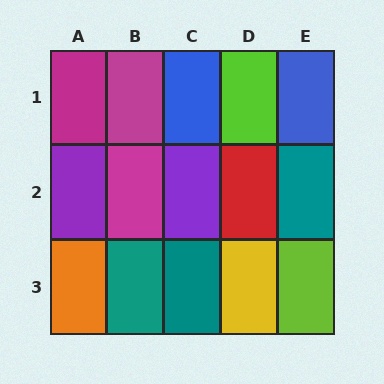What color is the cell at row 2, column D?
Red.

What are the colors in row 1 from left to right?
Magenta, magenta, blue, lime, blue.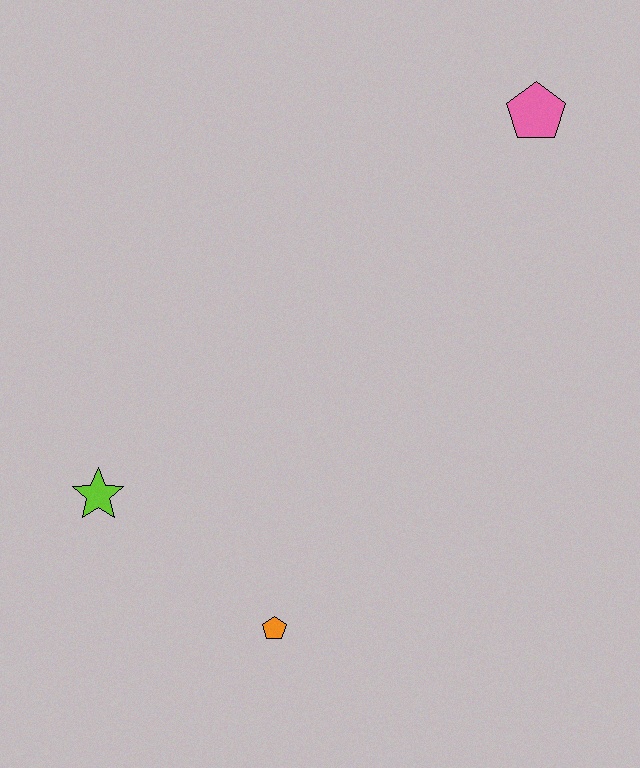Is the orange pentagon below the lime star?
Yes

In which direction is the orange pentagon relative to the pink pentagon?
The orange pentagon is below the pink pentagon.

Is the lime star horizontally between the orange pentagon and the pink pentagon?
No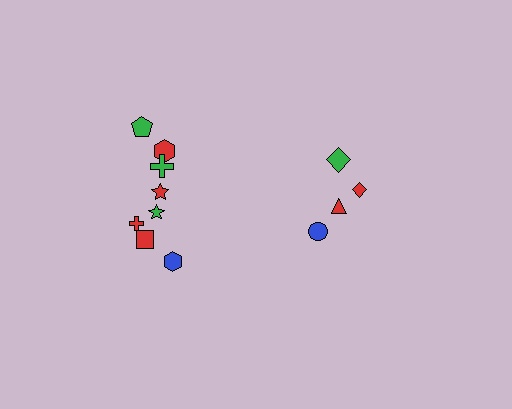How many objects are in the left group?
There are 8 objects.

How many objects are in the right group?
There are 4 objects.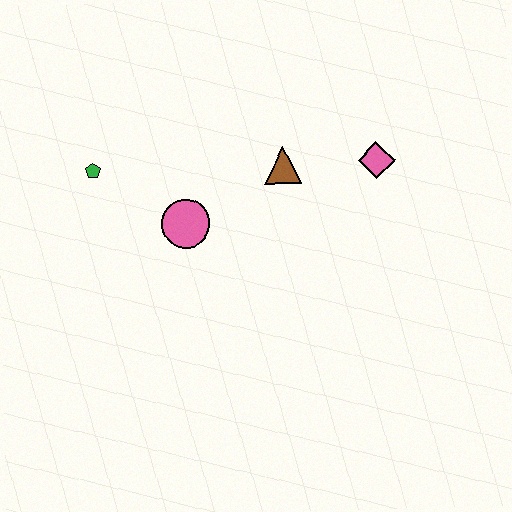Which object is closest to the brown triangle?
The pink diamond is closest to the brown triangle.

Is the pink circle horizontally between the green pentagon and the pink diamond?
Yes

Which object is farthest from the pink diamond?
The green pentagon is farthest from the pink diamond.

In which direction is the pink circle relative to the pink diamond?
The pink circle is to the left of the pink diamond.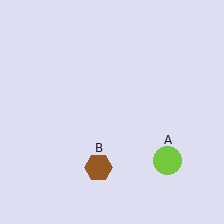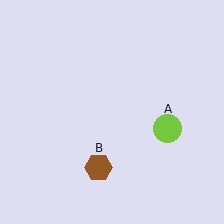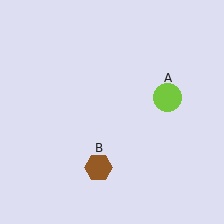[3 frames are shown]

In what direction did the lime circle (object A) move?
The lime circle (object A) moved up.